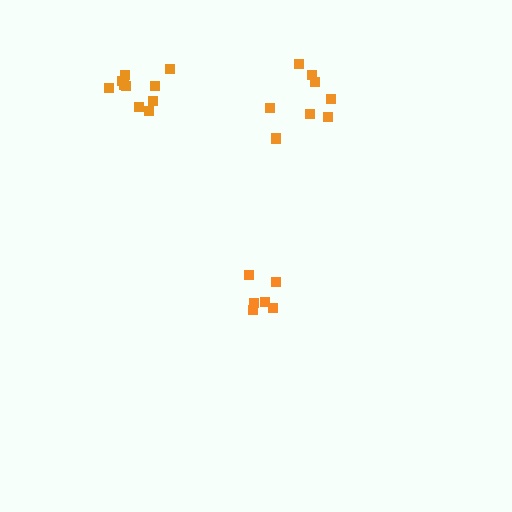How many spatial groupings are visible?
There are 3 spatial groupings.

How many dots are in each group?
Group 1: 8 dots, Group 2: 6 dots, Group 3: 10 dots (24 total).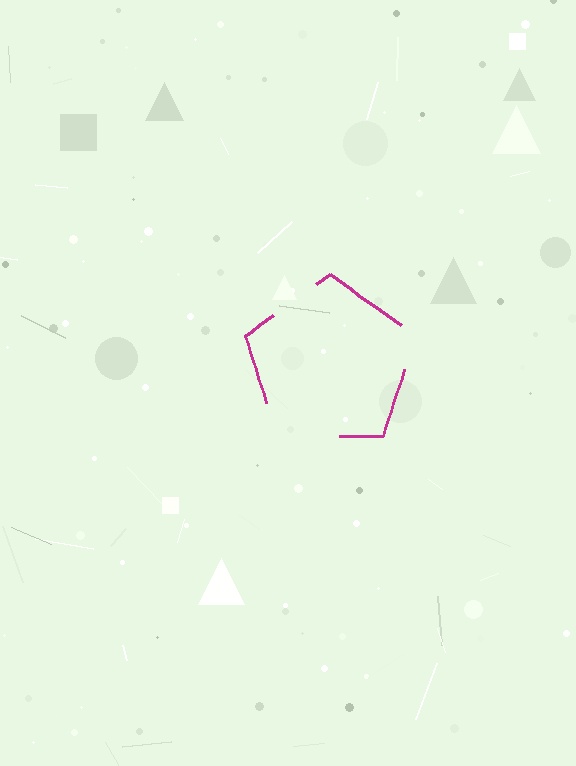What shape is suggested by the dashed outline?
The dashed outline suggests a pentagon.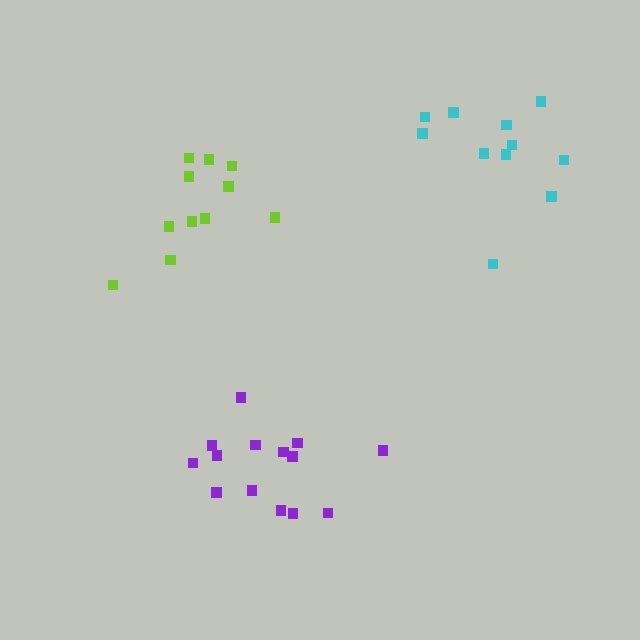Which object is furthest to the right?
The cyan cluster is rightmost.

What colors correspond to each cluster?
The clusters are colored: lime, cyan, purple.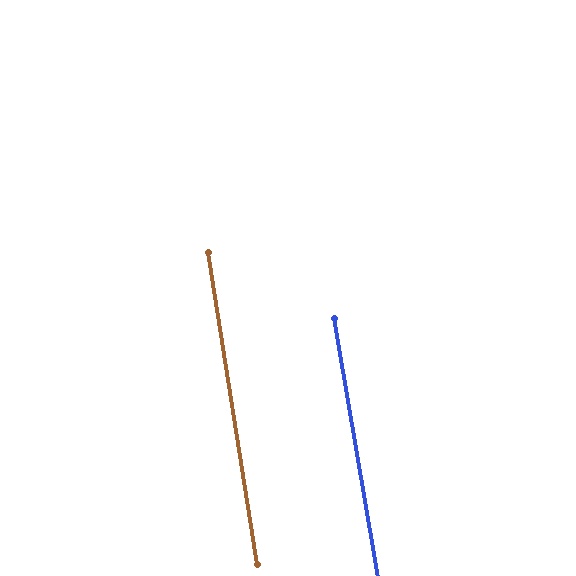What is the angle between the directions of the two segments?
Approximately 1 degree.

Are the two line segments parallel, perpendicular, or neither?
Parallel — their directions differ by only 0.8°.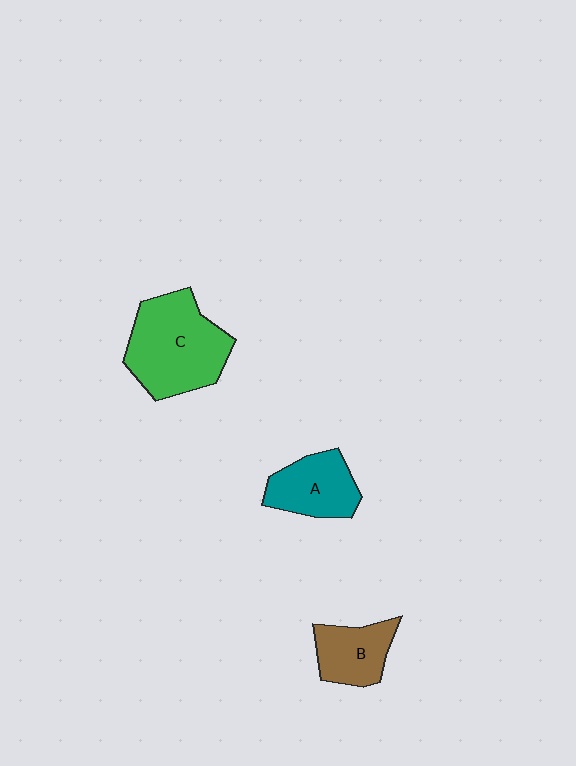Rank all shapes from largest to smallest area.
From largest to smallest: C (green), A (teal), B (brown).